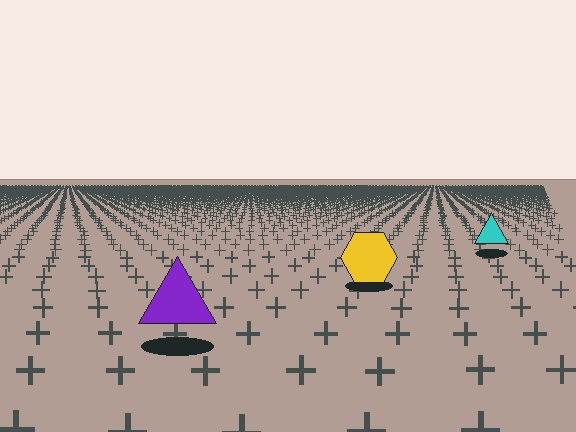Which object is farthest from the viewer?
The cyan triangle is farthest from the viewer. It appears smaller and the ground texture around it is denser.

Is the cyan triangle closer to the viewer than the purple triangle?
No. The purple triangle is closer — you can tell from the texture gradient: the ground texture is coarser near it.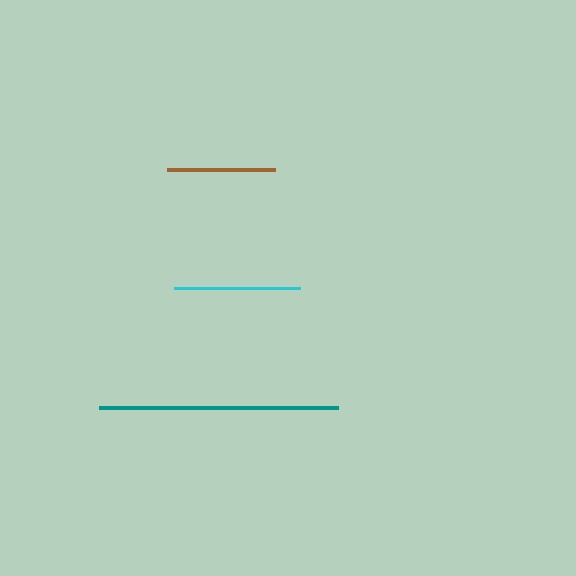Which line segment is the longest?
The teal line is the longest at approximately 239 pixels.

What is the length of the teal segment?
The teal segment is approximately 239 pixels long.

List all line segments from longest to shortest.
From longest to shortest: teal, cyan, brown.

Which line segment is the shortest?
The brown line is the shortest at approximately 109 pixels.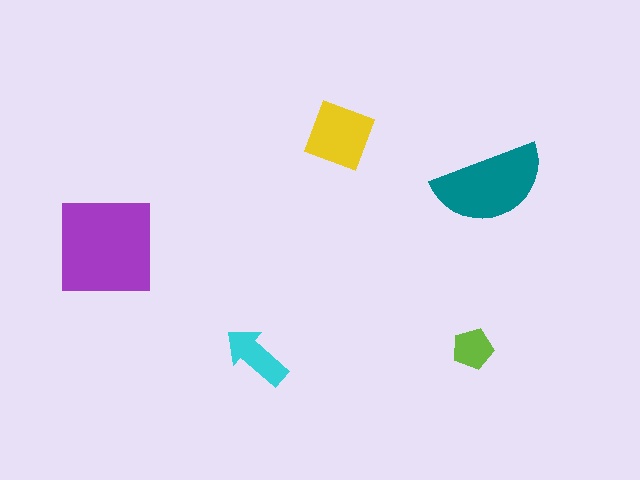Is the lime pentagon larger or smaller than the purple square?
Smaller.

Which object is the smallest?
The lime pentagon.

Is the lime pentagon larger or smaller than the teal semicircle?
Smaller.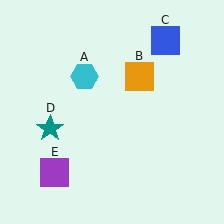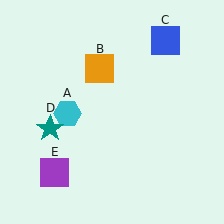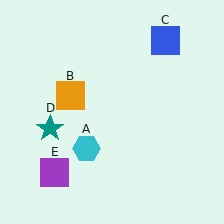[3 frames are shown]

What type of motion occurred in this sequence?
The cyan hexagon (object A), orange square (object B) rotated counterclockwise around the center of the scene.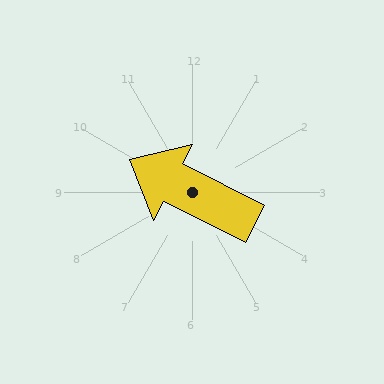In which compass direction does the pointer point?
Northwest.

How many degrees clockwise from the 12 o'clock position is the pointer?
Approximately 297 degrees.